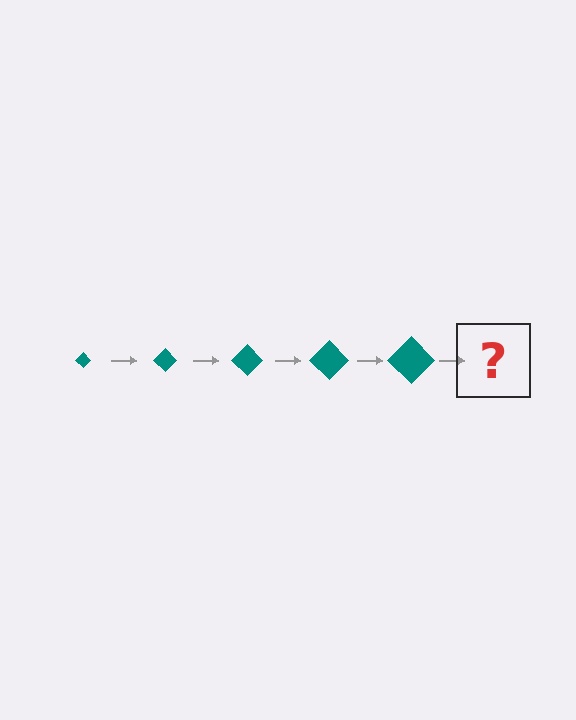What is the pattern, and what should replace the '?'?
The pattern is that the diamond gets progressively larger each step. The '?' should be a teal diamond, larger than the previous one.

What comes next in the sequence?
The next element should be a teal diamond, larger than the previous one.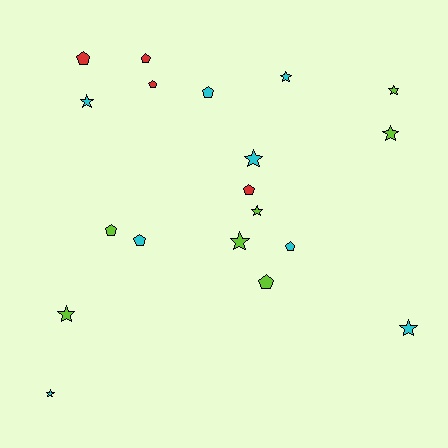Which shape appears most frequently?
Star, with 10 objects.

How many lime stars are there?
There are 5 lime stars.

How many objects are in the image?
There are 19 objects.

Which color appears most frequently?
Cyan, with 8 objects.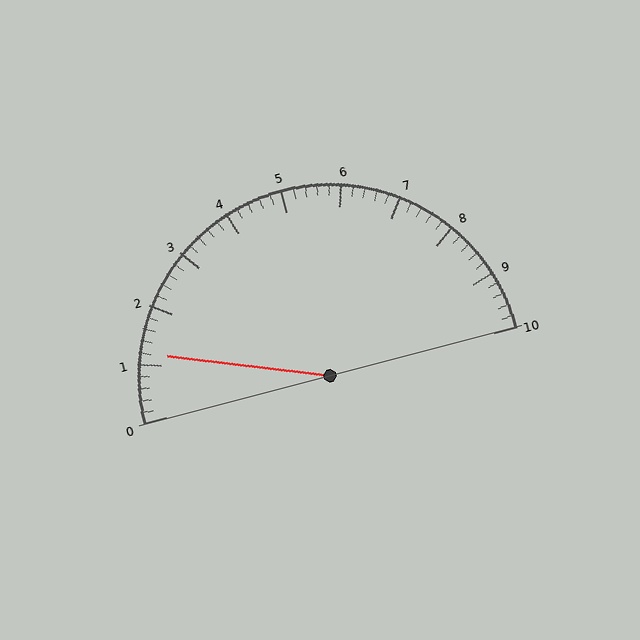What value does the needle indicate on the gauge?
The needle indicates approximately 1.2.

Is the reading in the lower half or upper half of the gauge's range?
The reading is in the lower half of the range (0 to 10).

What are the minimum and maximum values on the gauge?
The gauge ranges from 0 to 10.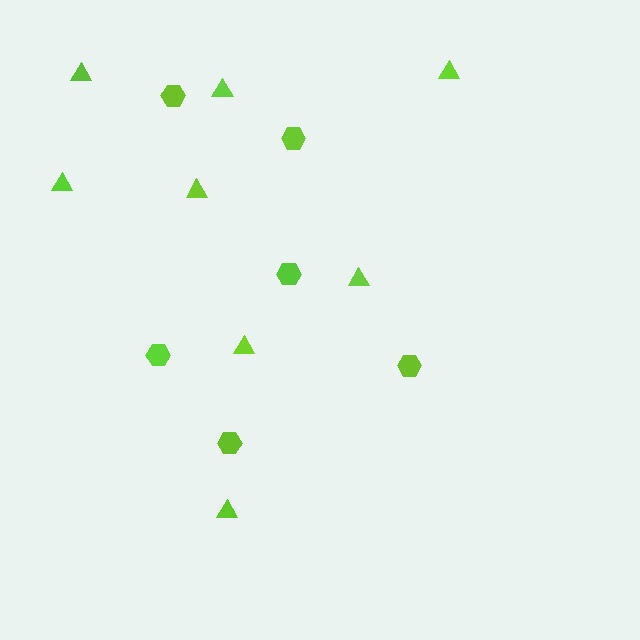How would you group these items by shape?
There are 2 groups: one group of hexagons (6) and one group of triangles (8).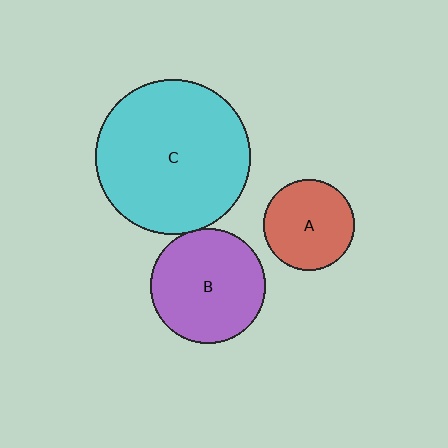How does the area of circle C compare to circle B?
Approximately 1.8 times.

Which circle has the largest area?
Circle C (cyan).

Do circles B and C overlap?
Yes.